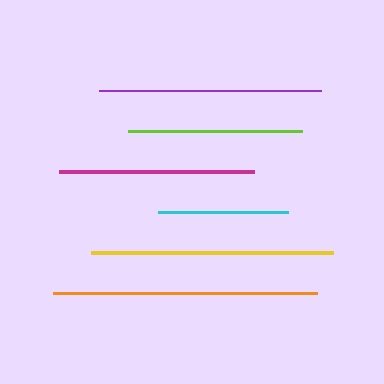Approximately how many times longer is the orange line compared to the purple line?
The orange line is approximately 1.2 times the length of the purple line.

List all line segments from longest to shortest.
From longest to shortest: orange, yellow, purple, magenta, lime, cyan.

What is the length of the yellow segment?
The yellow segment is approximately 242 pixels long.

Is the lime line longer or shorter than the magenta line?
The magenta line is longer than the lime line.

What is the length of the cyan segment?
The cyan segment is approximately 130 pixels long.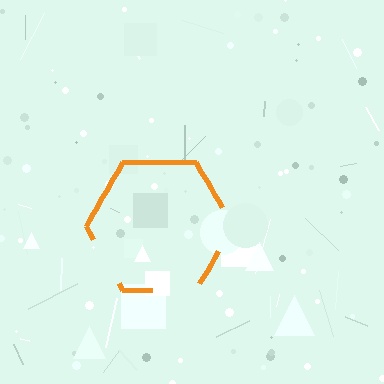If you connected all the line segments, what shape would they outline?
They would outline a hexagon.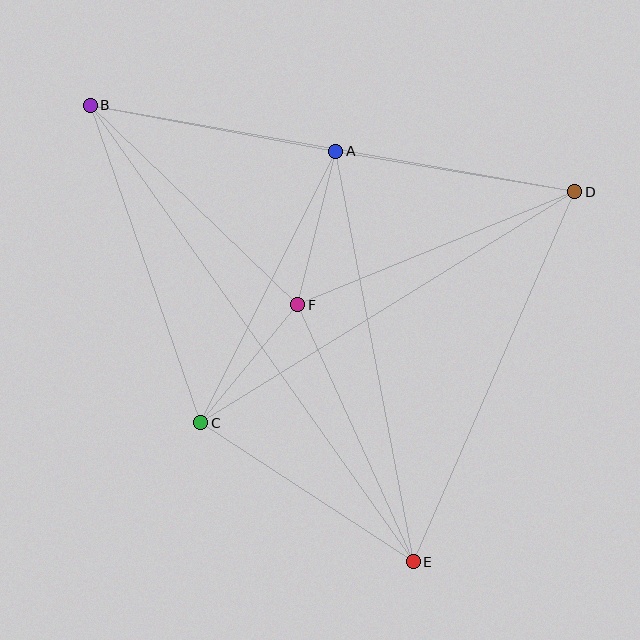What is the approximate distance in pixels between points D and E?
The distance between D and E is approximately 403 pixels.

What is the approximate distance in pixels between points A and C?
The distance between A and C is approximately 303 pixels.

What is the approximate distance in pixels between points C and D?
The distance between C and D is approximately 440 pixels.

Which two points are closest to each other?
Points C and F are closest to each other.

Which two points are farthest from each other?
Points B and E are farthest from each other.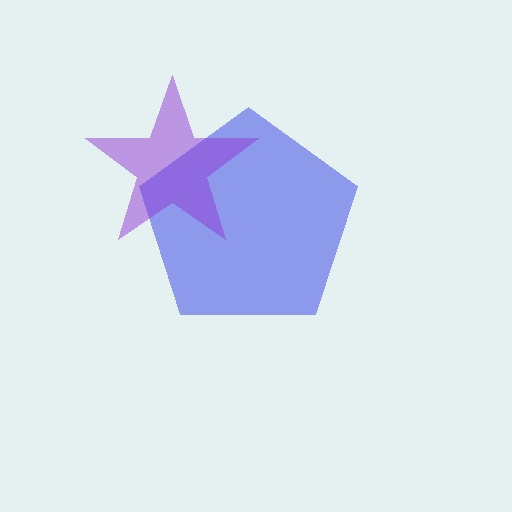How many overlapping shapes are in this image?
There are 2 overlapping shapes in the image.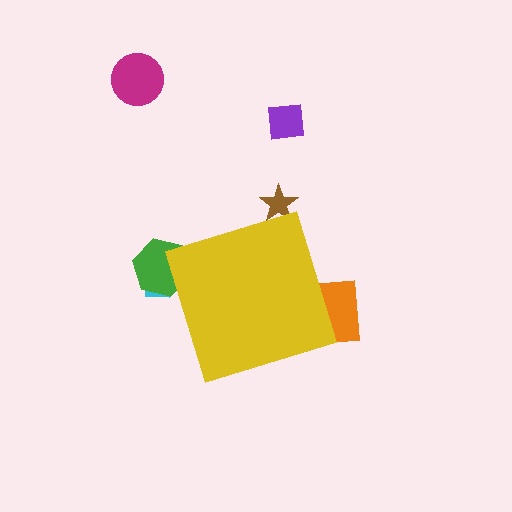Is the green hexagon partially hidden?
Yes, the green hexagon is partially hidden behind the yellow diamond.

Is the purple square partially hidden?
No, the purple square is fully visible.